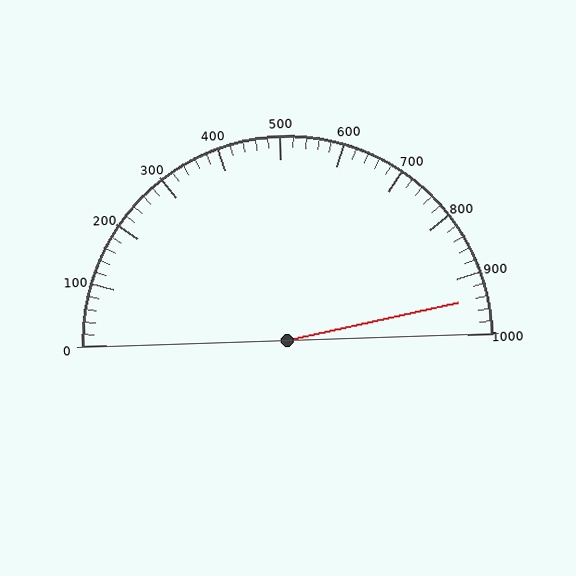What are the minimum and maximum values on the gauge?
The gauge ranges from 0 to 1000.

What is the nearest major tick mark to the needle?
The nearest major tick mark is 900.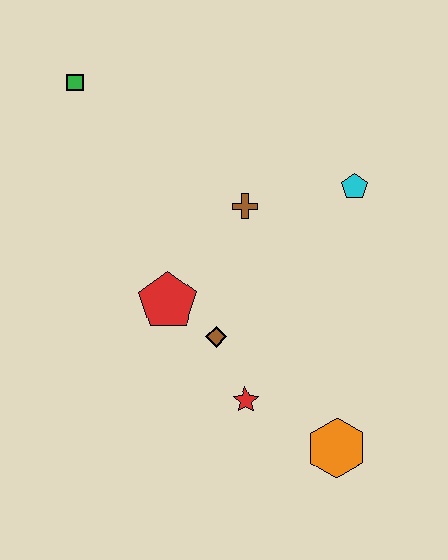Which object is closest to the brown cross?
The cyan pentagon is closest to the brown cross.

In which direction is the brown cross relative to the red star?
The brown cross is above the red star.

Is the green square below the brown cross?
No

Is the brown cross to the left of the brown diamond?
No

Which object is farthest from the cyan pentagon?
The green square is farthest from the cyan pentagon.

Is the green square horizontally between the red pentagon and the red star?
No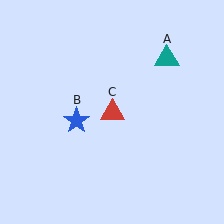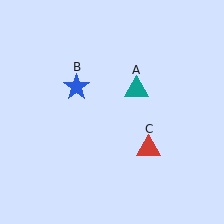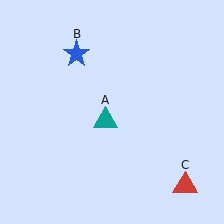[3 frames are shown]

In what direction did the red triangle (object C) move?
The red triangle (object C) moved down and to the right.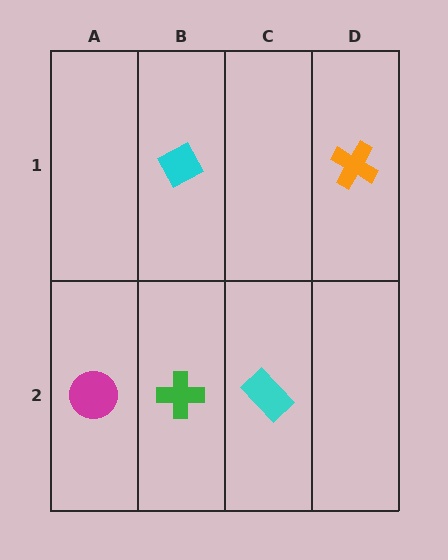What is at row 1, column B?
A cyan diamond.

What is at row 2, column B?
A green cross.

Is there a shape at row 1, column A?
No, that cell is empty.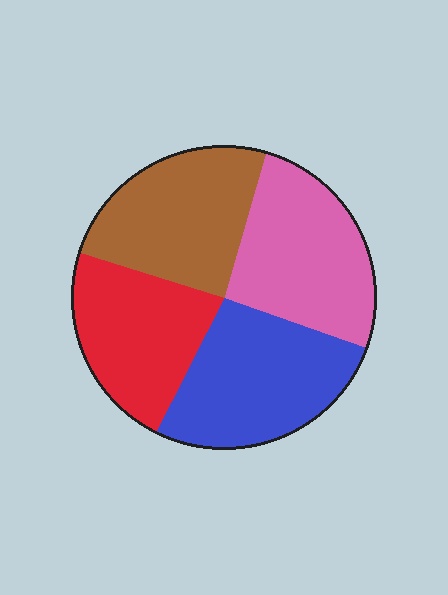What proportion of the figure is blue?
Blue takes up about one quarter (1/4) of the figure.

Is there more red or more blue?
Blue.